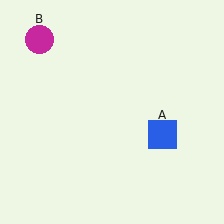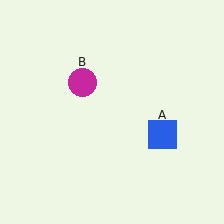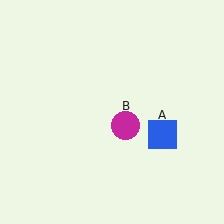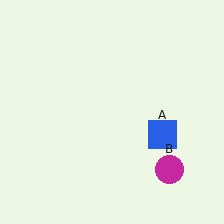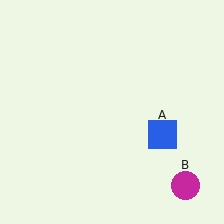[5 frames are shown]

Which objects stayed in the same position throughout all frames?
Blue square (object A) remained stationary.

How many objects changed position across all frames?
1 object changed position: magenta circle (object B).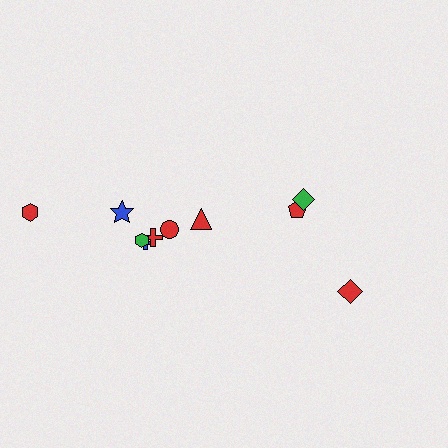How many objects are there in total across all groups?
There are 10 objects.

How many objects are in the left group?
There are 7 objects.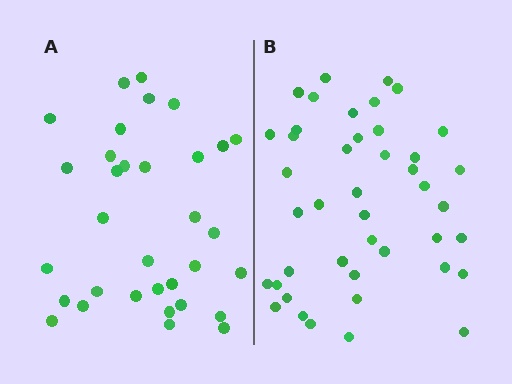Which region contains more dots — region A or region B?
Region B (the right region) has more dots.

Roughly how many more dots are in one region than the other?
Region B has roughly 10 or so more dots than region A.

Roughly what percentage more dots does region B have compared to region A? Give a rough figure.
About 30% more.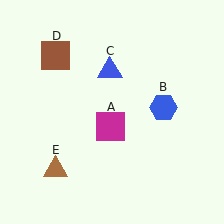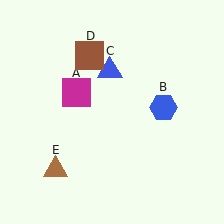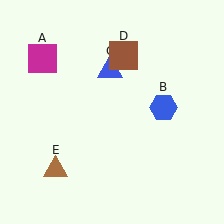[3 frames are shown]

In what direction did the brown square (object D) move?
The brown square (object D) moved right.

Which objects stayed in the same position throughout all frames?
Blue hexagon (object B) and blue triangle (object C) and brown triangle (object E) remained stationary.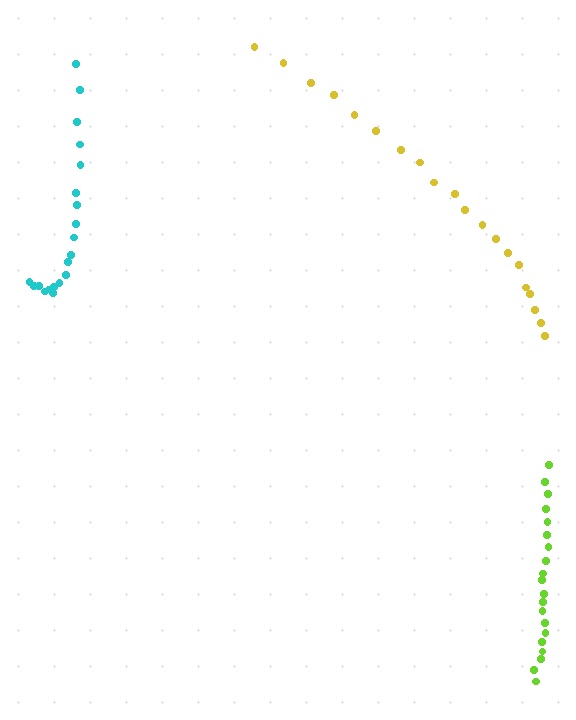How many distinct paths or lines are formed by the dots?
There are 3 distinct paths.